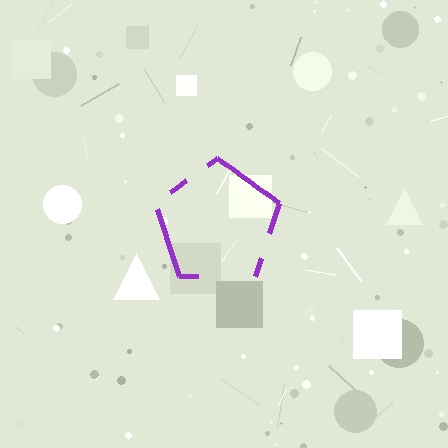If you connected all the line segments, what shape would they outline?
They would outline a pentagon.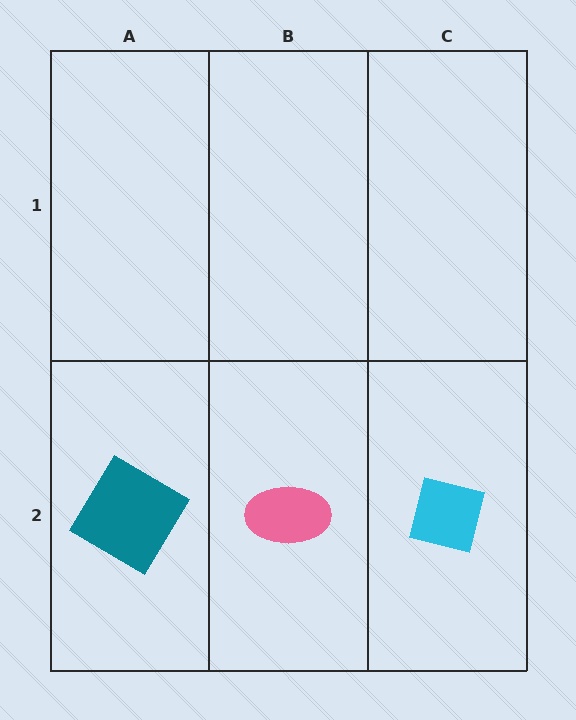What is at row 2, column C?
A cyan square.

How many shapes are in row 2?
3 shapes.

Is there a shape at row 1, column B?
No, that cell is empty.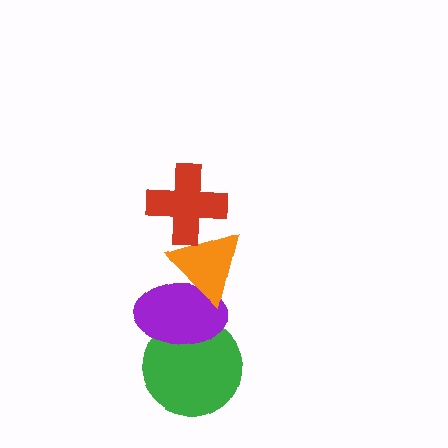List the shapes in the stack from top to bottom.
From top to bottom: the red cross, the orange triangle, the purple ellipse, the green circle.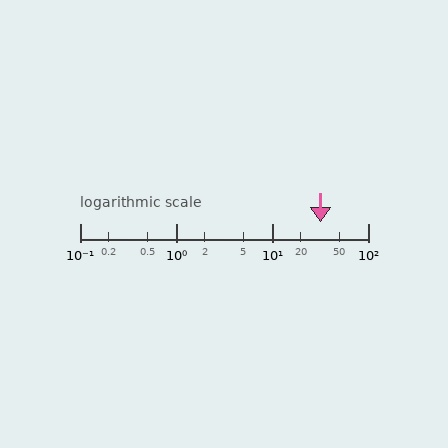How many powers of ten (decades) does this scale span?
The scale spans 3 decades, from 0.1 to 100.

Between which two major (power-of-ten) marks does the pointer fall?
The pointer is between 10 and 100.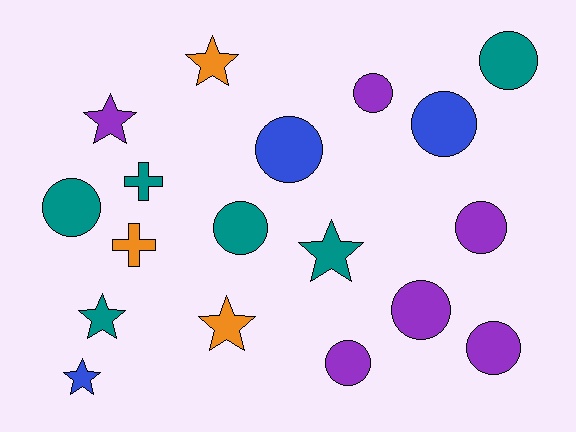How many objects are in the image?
There are 18 objects.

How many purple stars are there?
There is 1 purple star.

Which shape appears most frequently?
Circle, with 10 objects.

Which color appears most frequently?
Purple, with 6 objects.